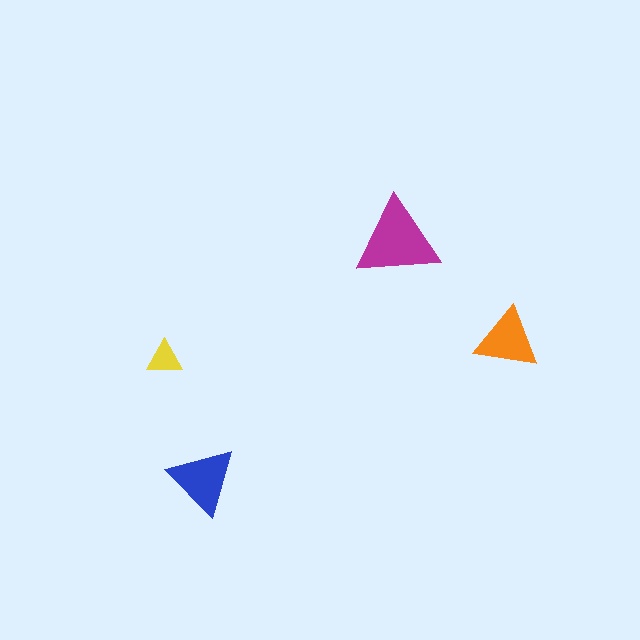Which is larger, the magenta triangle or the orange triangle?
The magenta one.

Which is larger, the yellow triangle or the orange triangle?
The orange one.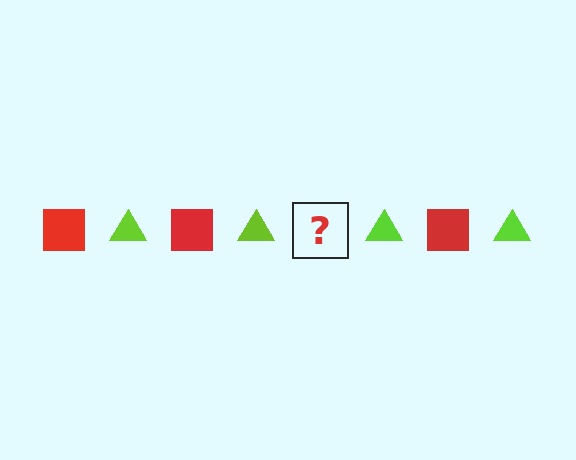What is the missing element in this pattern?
The missing element is a red square.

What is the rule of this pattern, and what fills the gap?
The rule is that the pattern alternates between red square and lime triangle. The gap should be filled with a red square.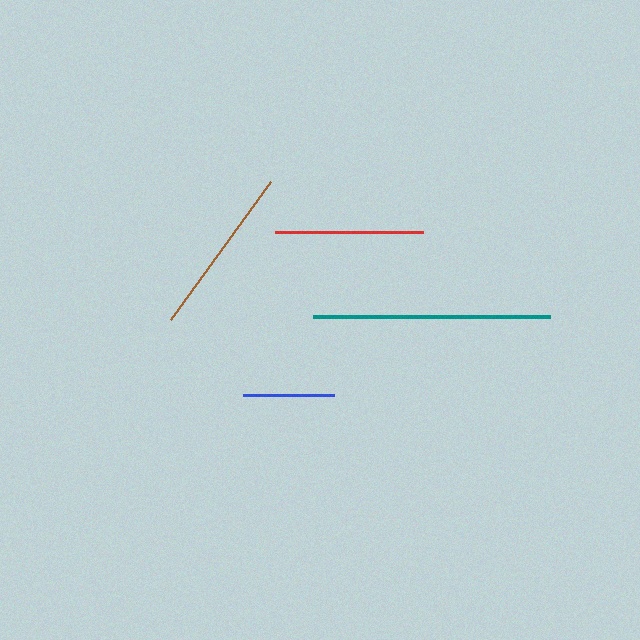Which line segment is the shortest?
The blue line is the shortest at approximately 91 pixels.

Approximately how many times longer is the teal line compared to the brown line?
The teal line is approximately 1.4 times the length of the brown line.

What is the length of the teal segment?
The teal segment is approximately 237 pixels long.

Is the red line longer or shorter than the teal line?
The teal line is longer than the red line.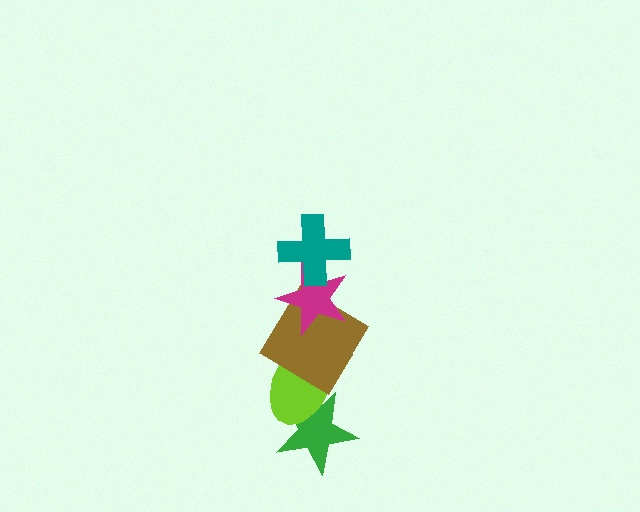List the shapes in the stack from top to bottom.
From top to bottom: the teal cross, the magenta star, the brown diamond, the lime ellipse, the green star.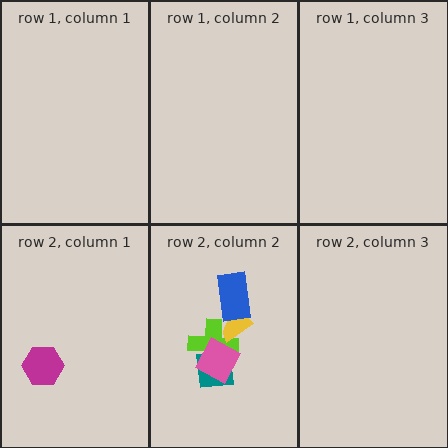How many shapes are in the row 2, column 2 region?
5.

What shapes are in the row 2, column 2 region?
The lime cross, the teal square, the yellow semicircle, the pink diamond, the blue rectangle.